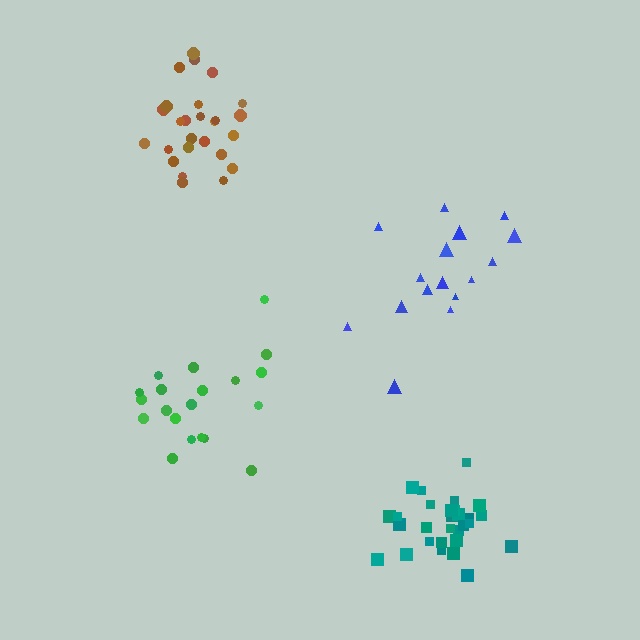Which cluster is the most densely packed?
Teal.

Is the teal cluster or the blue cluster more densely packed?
Teal.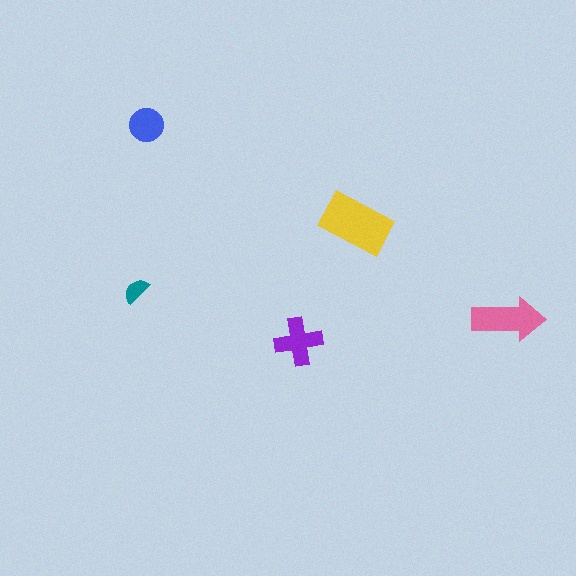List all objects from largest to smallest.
The yellow rectangle, the pink arrow, the purple cross, the blue circle, the teal semicircle.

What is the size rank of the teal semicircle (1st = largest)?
5th.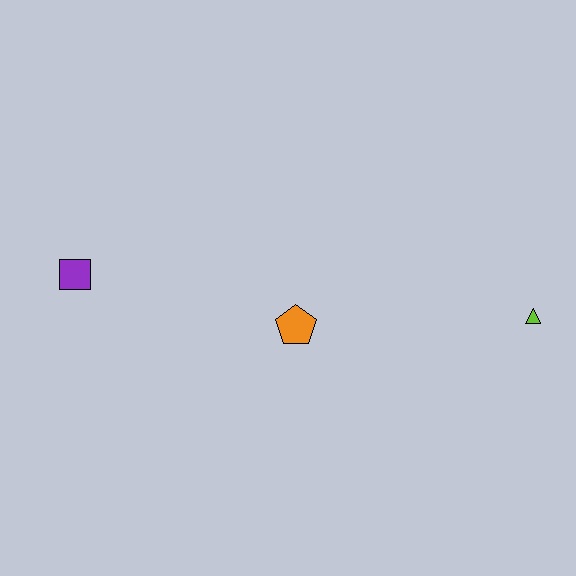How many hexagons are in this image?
There are no hexagons.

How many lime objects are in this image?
There is 1 lime object.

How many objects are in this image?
There are 3 objects.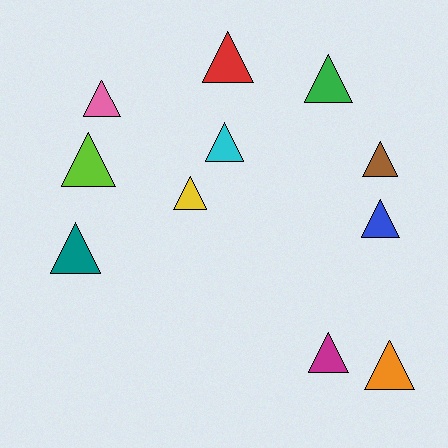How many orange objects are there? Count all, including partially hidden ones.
There is 1 orange object.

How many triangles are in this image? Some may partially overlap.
There are 11 triangles.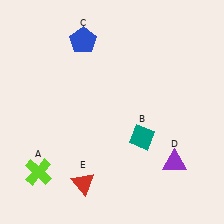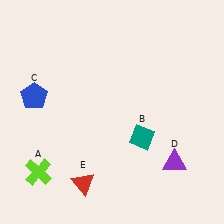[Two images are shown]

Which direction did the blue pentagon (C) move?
The blue pentagon (C) moved down.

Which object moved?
The blue pentagon (C) moved down.